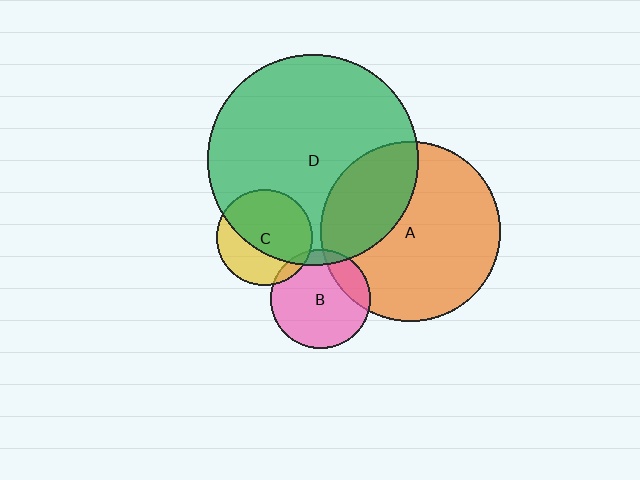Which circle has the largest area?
Circle D (green).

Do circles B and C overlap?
Yes.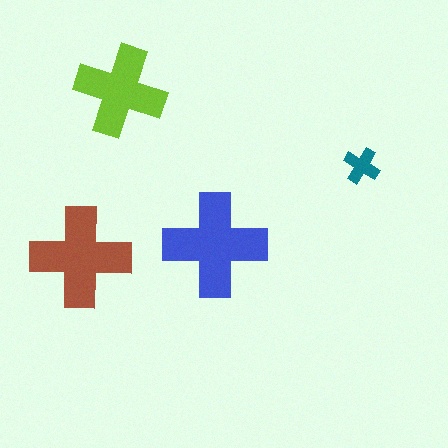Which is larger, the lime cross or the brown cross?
The brown one.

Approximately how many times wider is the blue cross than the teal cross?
About 3 times wider.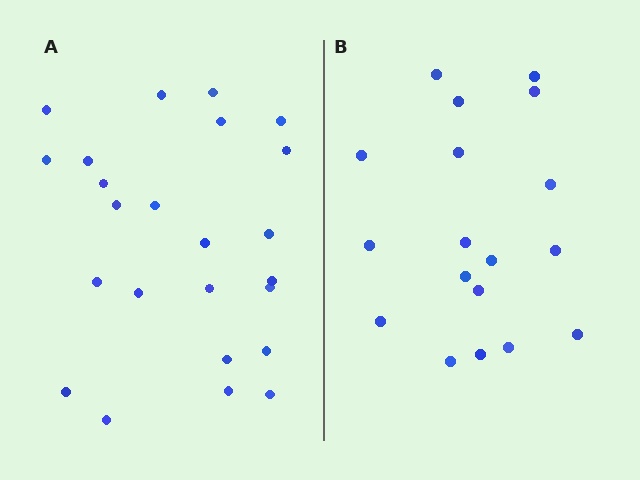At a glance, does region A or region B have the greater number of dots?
Region A (the left region) has more dots.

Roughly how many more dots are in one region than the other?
Region A has about 6 more dots than region B.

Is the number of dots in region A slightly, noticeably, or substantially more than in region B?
Region A has noticeably more, but not dramatically so. The ratio is roughly 1.3 to 1.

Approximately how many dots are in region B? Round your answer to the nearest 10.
About 20 dots. (The exact count is 18, which rounds to 20.)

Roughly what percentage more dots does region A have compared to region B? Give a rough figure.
About 35% more.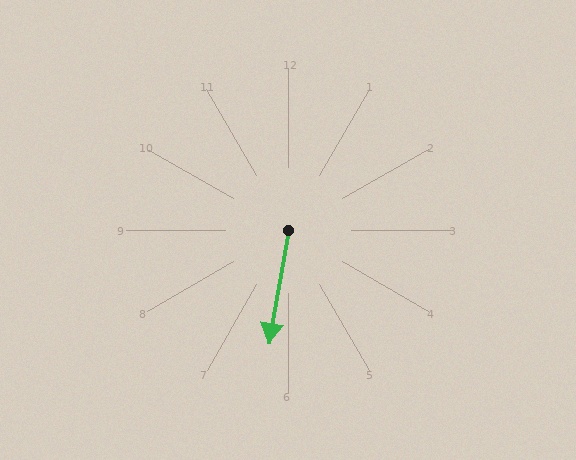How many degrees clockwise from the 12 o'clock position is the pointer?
Approximately 190 degrees.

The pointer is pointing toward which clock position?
Roughly 6 o'clock.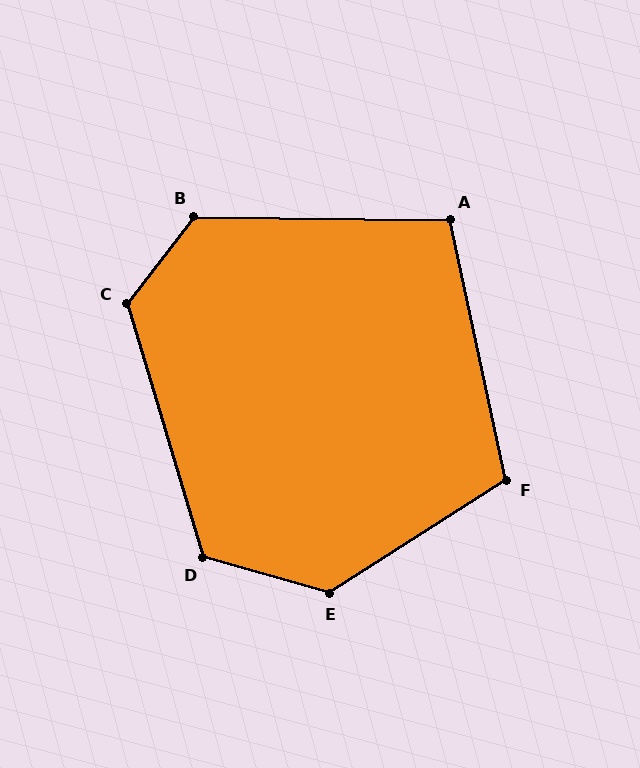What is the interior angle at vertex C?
Approximately 126 degrees (obtuse).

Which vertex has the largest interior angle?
E, at approximately 132 degrees.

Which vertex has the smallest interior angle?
A, at approximately 103 degrees.